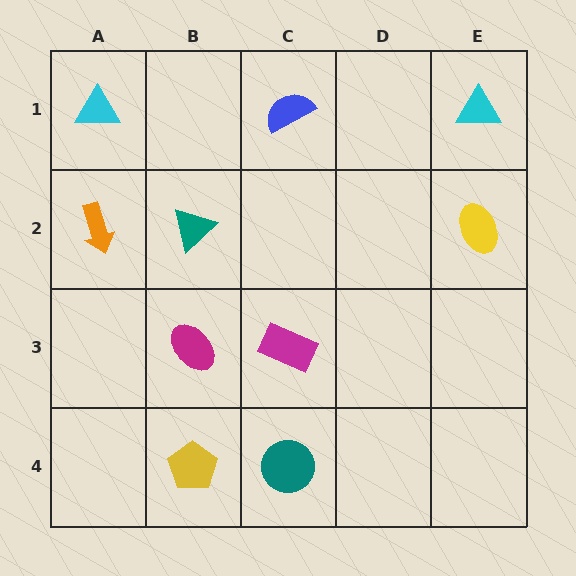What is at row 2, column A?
An orange arrow.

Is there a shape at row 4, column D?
No, that cell is empty.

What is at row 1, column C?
A blue semicircle.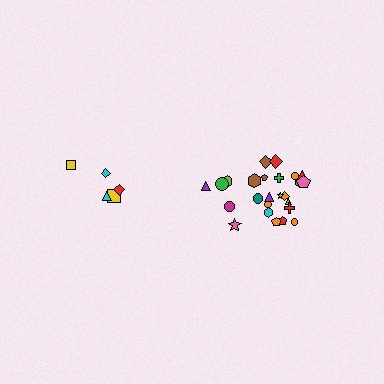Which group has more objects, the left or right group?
The right group.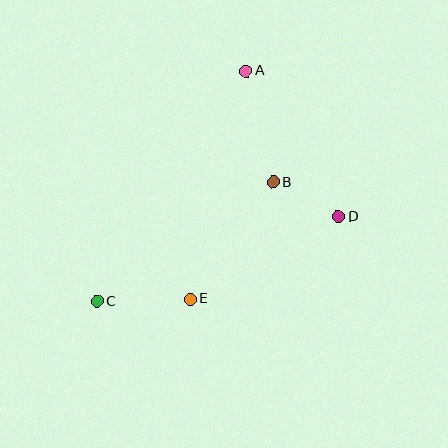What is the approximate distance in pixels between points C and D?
The distance between C and D is approximately 256 pixels.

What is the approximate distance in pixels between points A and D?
The distance between A and D is approximately 173 pixels.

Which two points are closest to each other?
Points B and D are closest to each other.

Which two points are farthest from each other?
Points A and C are farthest from each other.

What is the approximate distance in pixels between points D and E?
The distance between D and E is approximately 169 pixels.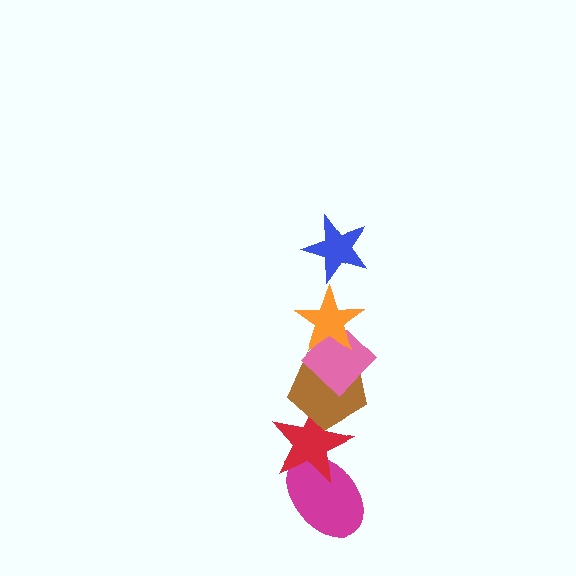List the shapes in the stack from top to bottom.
From top to bottom: the blue star, the orange star, the pink diamond, the brown pentagon, the red star, the magenta ellipse.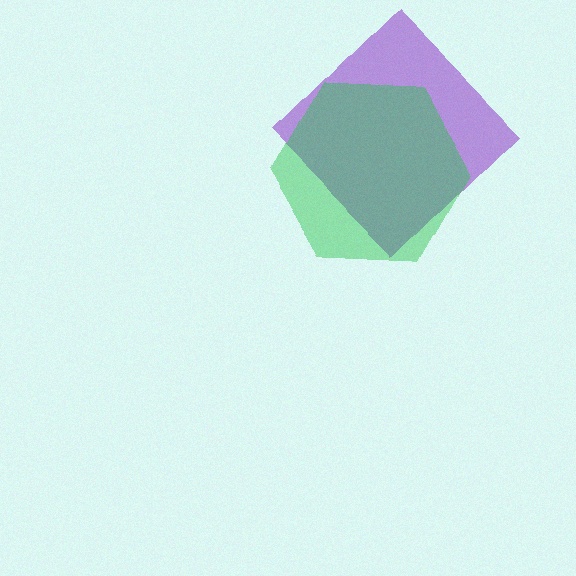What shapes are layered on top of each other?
The layered shapes are: a purple diamond, a green hexagon.